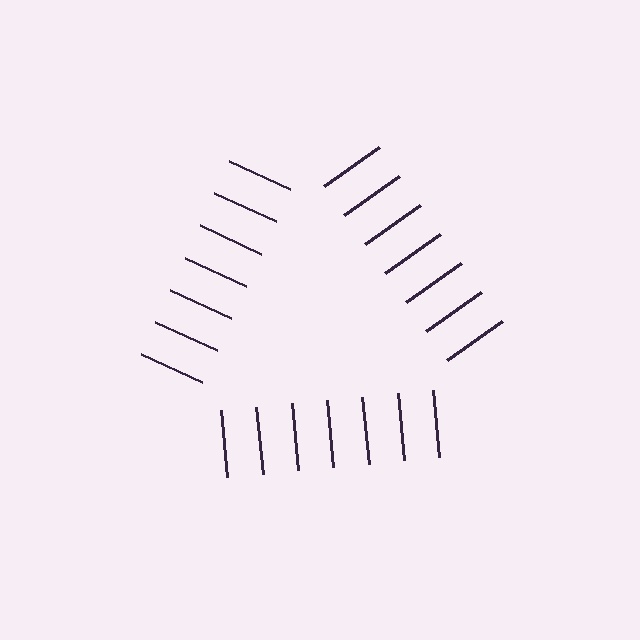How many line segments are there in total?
21 — 7 along each of the 3 edges.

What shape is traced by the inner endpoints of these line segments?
An illusory triangle — the line segments terminate on its edges but no continuous stroke is drawn.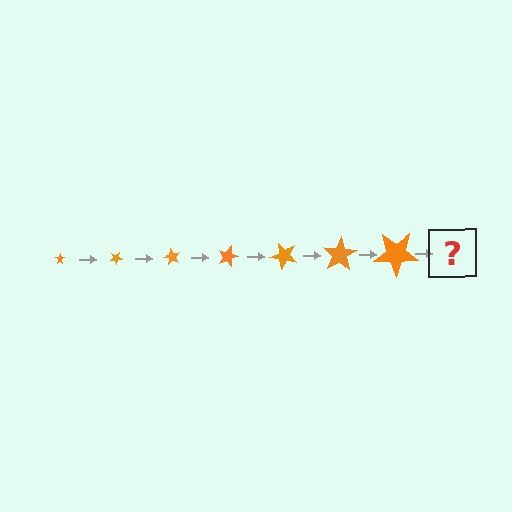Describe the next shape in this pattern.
It should be a star, larger than the previous one and rotated 210 degrees from the start.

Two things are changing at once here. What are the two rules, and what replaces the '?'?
The two rules are that the star grows larger each step and it rotates 30 degrees each step. The '?' should be a star, larger than the previous one and rotated 210 degrees from the start.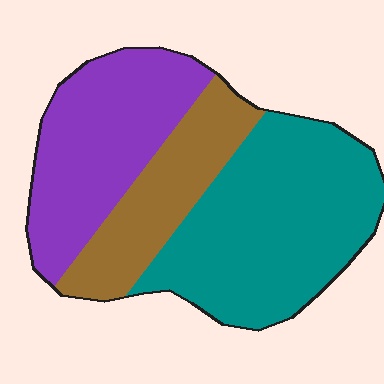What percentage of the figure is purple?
Purple covers roughly 30% of the figure.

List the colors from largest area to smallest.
From largest to smallest: teal, purple, brown.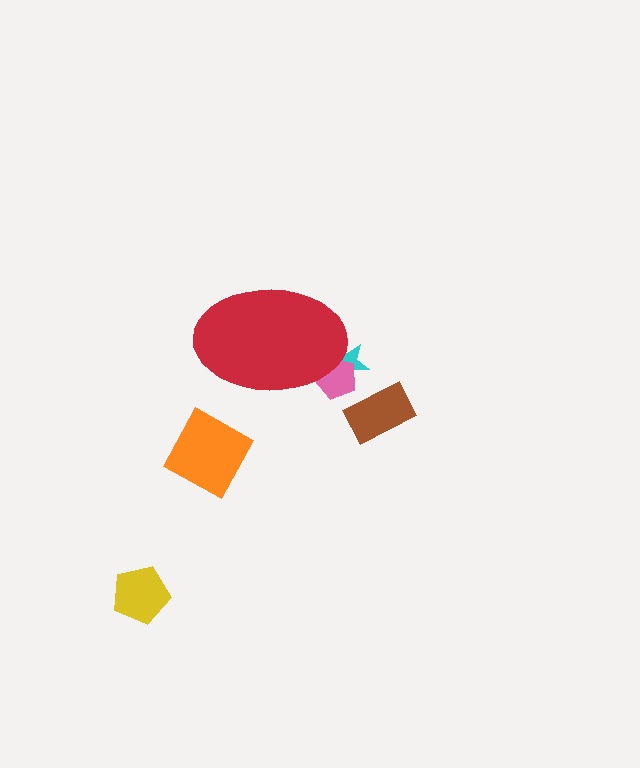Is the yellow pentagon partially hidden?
No, the yellow pentagon is fully visible.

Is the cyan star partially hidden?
Yes, the cyan star is partially hidden behind the red ellipse.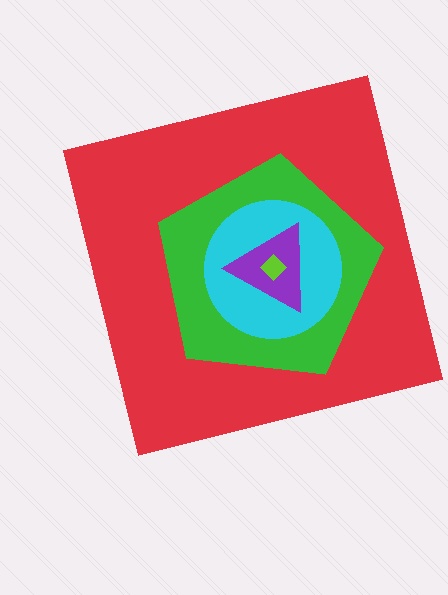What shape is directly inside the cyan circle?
The purple triangle.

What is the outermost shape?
The red square.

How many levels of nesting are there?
5.